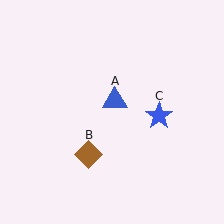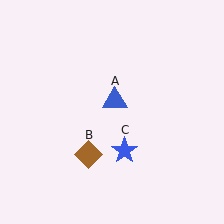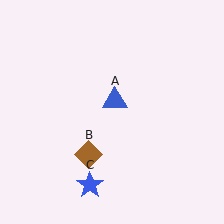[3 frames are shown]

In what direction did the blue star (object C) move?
The blue star (object C) moved down and to the left.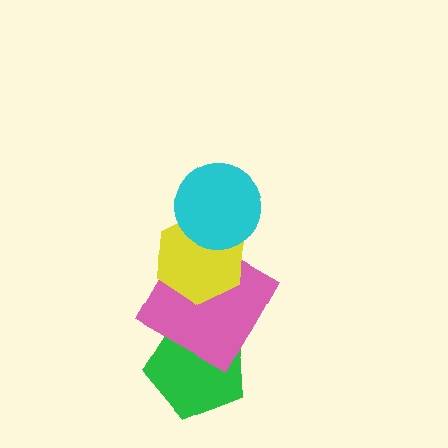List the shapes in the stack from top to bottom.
From top to bottom: the cyan circle, the yellow hexagon, the pink square, the green pentagon.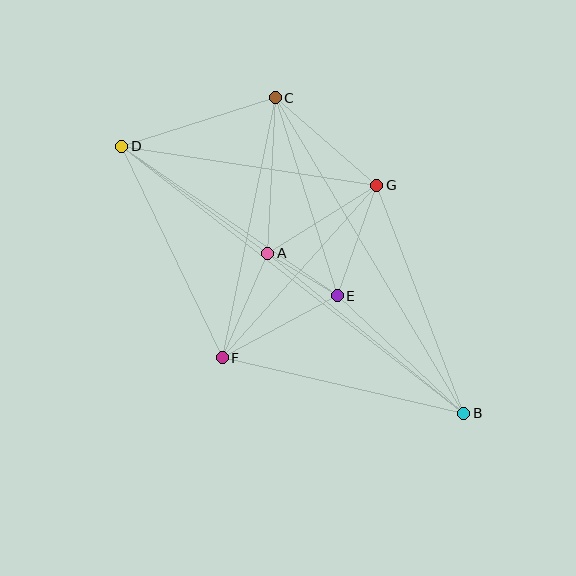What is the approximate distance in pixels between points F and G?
The distance between F and G is approximately 231 pixels.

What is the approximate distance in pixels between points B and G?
The distance between B and G is approximately 244 pixels.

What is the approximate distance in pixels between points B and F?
The distance between B and F is approximately 248 pixels.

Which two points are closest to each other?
Points A and E are closest to each other.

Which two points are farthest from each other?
Points B and D are farthest from each other.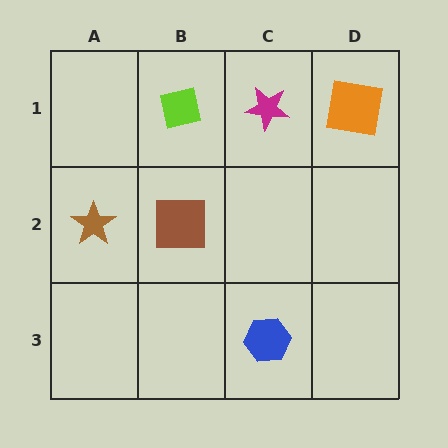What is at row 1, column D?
An orange square.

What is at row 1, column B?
A lime square.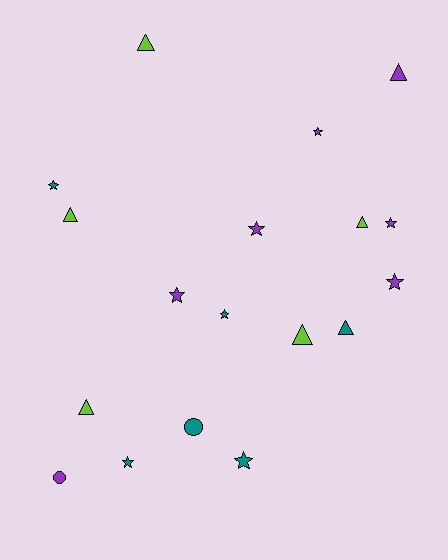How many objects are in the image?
There are 18 objects.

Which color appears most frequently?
Purple, with 7 objects.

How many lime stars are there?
There are no lime stars.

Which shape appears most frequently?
Star, with 9 objects.